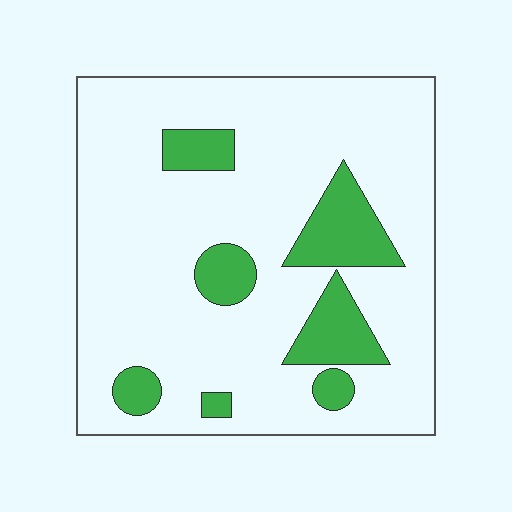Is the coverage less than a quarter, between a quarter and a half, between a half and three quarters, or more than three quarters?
Less than a quarter.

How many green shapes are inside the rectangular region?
7.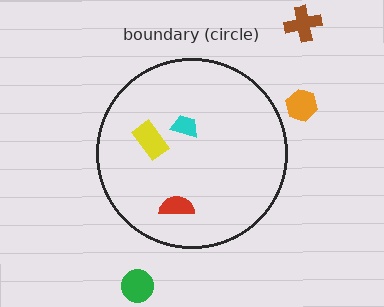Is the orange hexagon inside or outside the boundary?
Outside.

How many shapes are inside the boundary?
3 inside, 3 outside.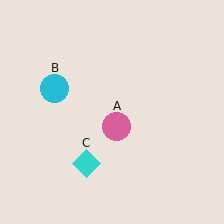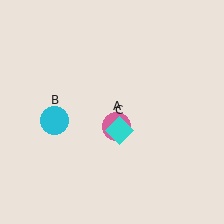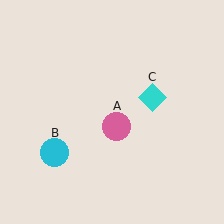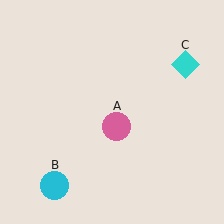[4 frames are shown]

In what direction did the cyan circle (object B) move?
The cyan circle (object B) moved down.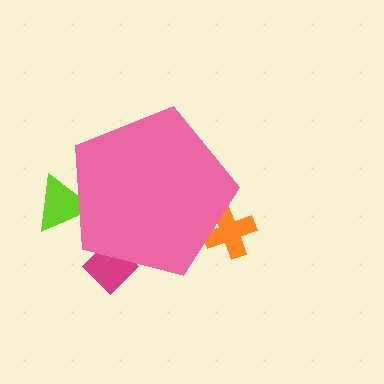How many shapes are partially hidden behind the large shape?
3 shapes are partially hidden.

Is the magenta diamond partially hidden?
Yes, the magenta diamond is partially hidden behind the pink pentagon.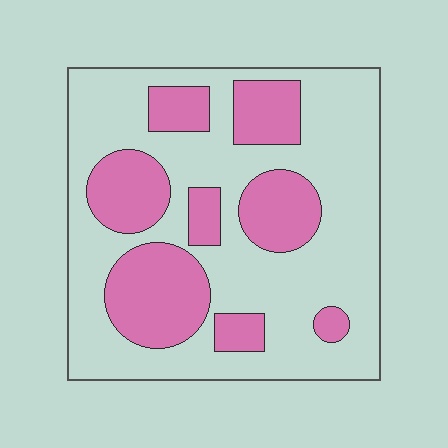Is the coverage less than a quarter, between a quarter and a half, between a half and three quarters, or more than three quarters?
Between a quarter and a half.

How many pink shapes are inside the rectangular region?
8.